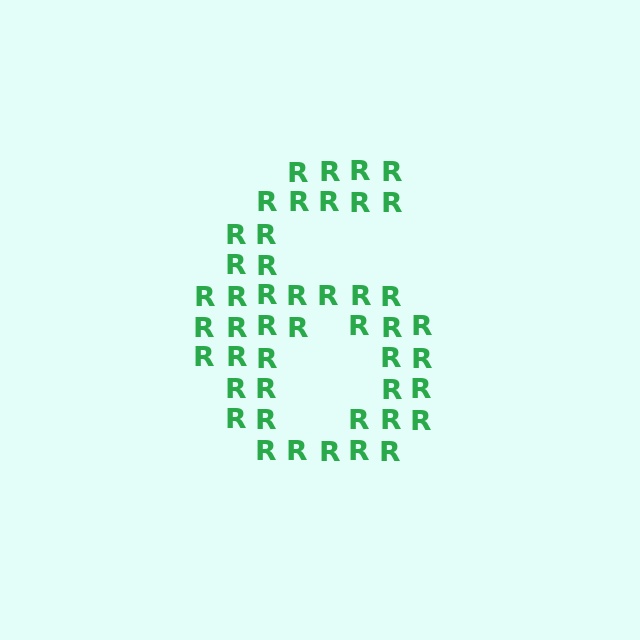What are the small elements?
The small elements are letter R's.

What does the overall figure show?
The overall figure shows the digit 6.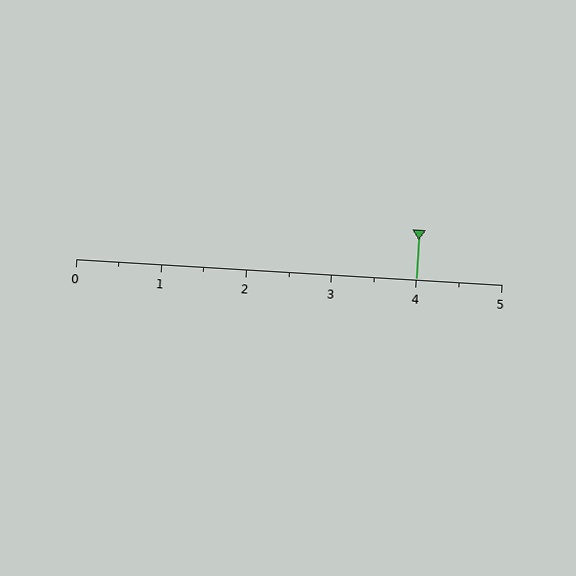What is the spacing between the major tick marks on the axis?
The major ticks are spaced 1 apart.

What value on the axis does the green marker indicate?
The marker indicates approximately 4.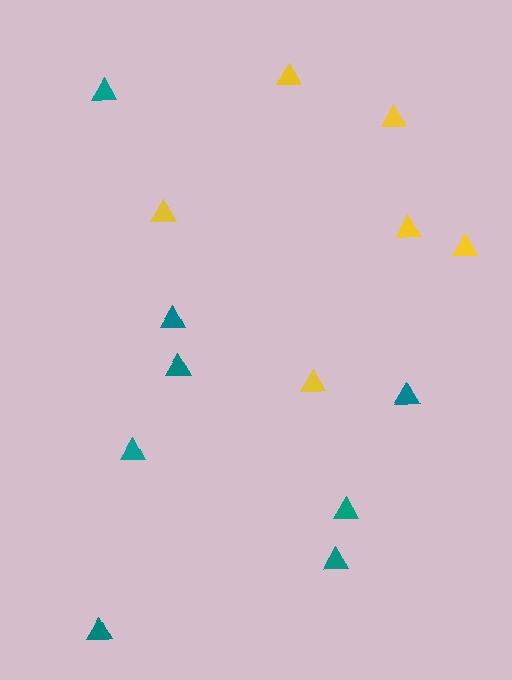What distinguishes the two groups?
There are 2 groups: one group of teal triangles (8) and one group of yellow triangles (6).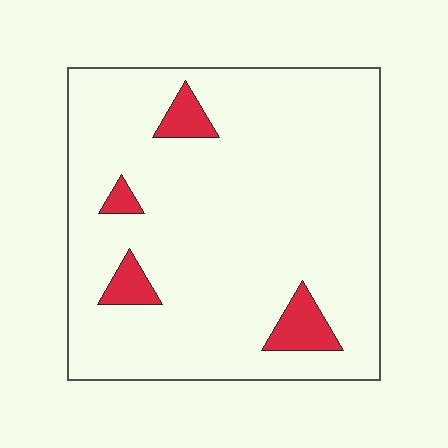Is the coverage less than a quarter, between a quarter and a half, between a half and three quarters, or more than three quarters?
Less than a quarter.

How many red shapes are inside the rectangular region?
4.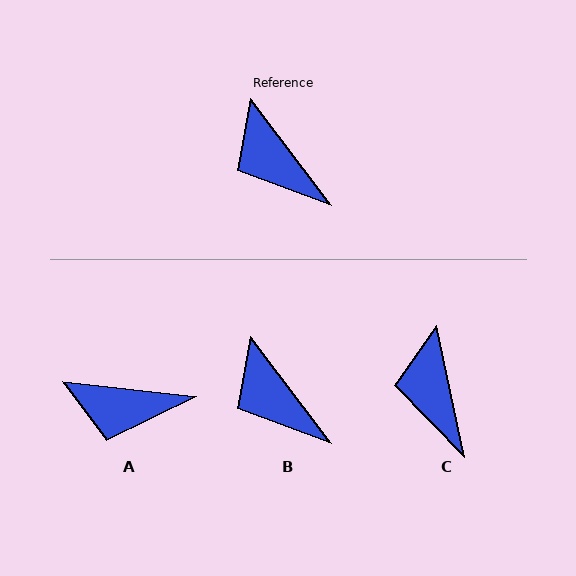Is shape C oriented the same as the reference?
No, it is off by about 25 degrees.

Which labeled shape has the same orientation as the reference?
B.